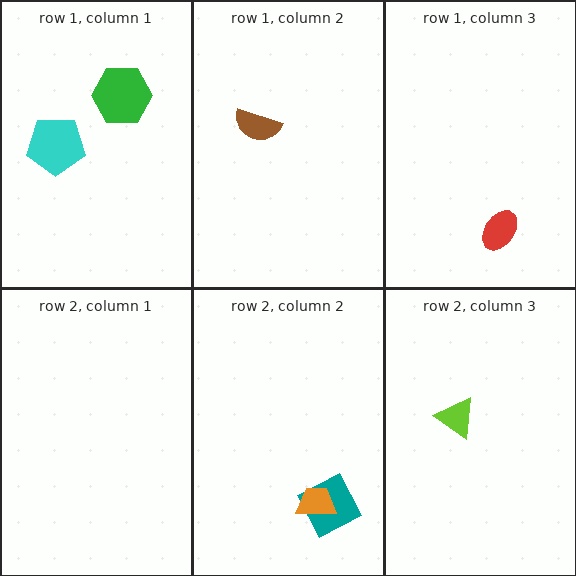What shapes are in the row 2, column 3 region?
The lime triangle.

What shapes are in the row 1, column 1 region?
The cyan pentagon, the green hexagon.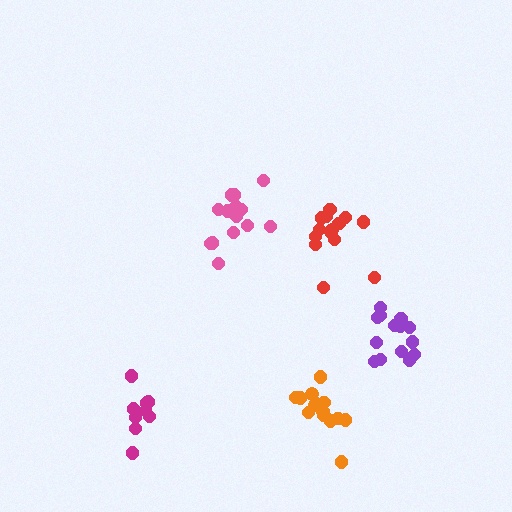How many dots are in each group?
Group 1: 14 dots, Group 2: 9 dots, Group 3: 15 dots, Group 4: 14 dots, Group 5: 14 dots (66 total).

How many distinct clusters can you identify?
There are 5 distinct clusters.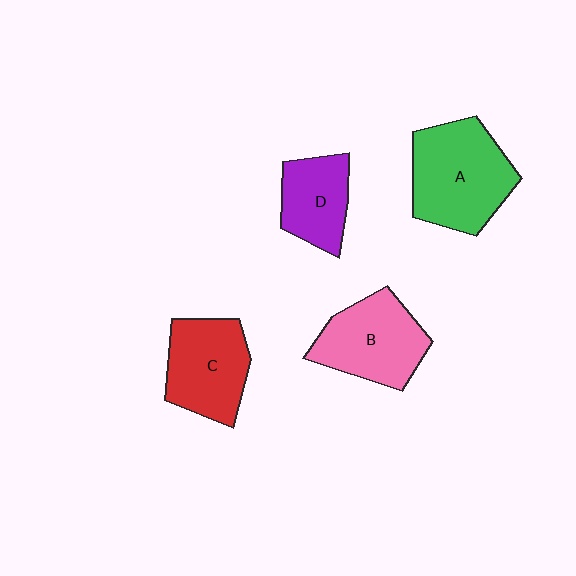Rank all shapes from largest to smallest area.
From largest to smallest: A (green), B (pink), C (red), D (purple).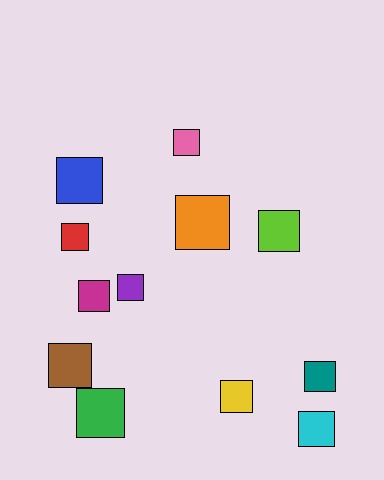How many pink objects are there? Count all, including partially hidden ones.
There is 1 pink object.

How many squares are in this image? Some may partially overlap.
There are 12 squares.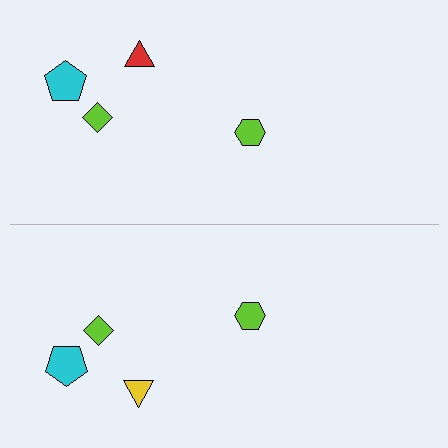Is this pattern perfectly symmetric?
No, the pattern is not perfectly symmetric. The yellow triangle on the bottom side breaks the symmetry — its mirror counterpart is red.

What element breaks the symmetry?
The yellow triangle on the bottom side breaks the symmetry — its mirror counterpart is red.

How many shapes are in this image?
There are 8 shapes in this image.